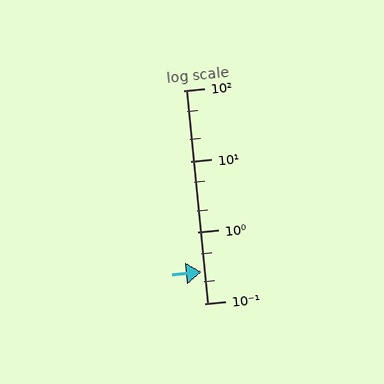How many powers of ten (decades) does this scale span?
The scale spans 3 decades, from 0.1 to 100.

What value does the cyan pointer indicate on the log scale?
The pointer indicates approximately 0.28.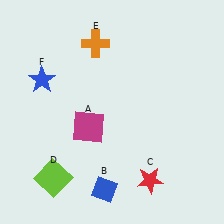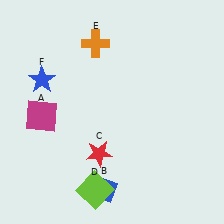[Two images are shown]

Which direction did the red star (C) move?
The red star (C) moved left.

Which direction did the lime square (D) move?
The lime square (D) moved right.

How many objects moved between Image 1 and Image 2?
3 objects moved between the two images.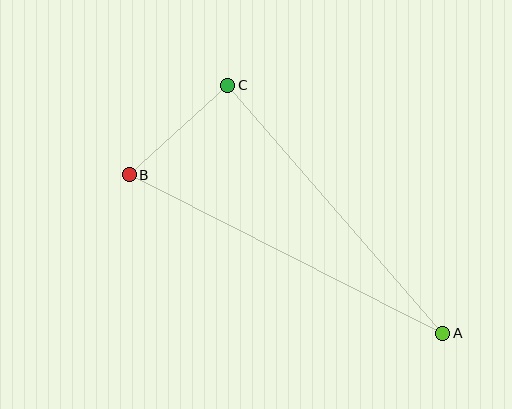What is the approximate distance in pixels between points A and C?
The distance between A and C is approximately 328 pixels.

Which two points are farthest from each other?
Points A and B are farthest from each other.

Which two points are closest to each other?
Points B and C are closest to each other.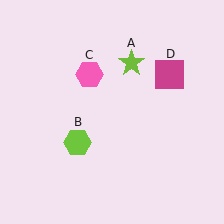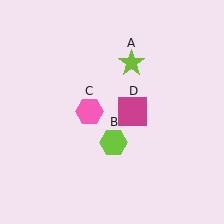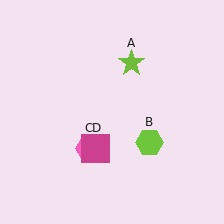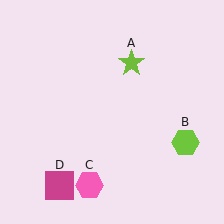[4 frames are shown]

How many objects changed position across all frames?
3 objects changed position: lime hexagon (object B), pink hexagon (object C), magenta square (object D).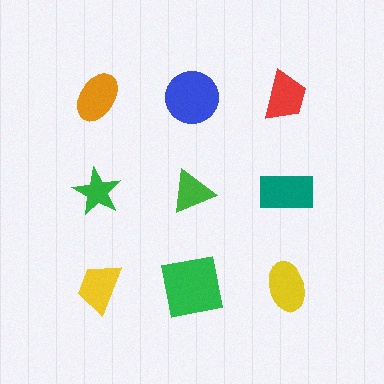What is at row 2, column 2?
A green triangle.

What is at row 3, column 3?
A yellow ellipse.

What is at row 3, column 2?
A green square.